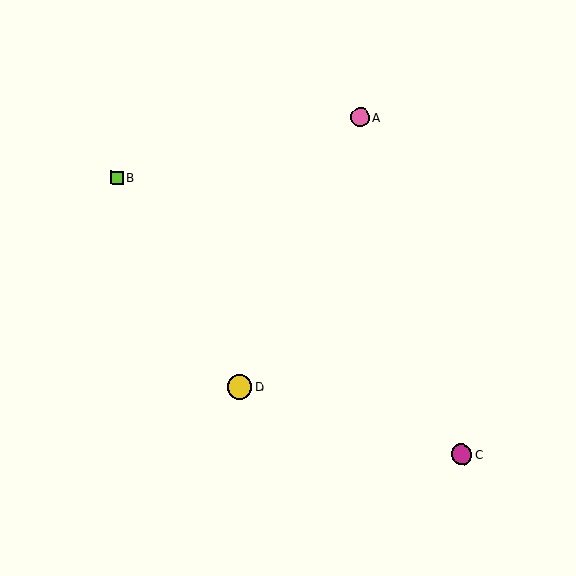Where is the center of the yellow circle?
The center of the yellow circle is at (240, 387).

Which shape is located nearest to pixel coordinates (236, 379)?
The yellow circle (labeled D) at (240, 387) is nearest to that location.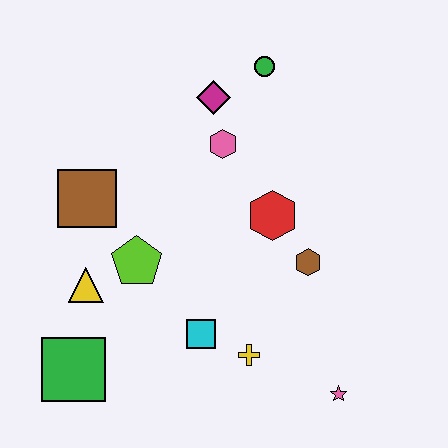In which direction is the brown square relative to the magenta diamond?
The brown square is to the left of the magenta diamond.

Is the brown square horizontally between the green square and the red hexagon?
Yes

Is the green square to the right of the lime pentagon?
No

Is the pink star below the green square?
Yes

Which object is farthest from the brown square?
The pink star is farthest from the brown square.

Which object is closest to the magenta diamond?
The pink hexagon is closest to the magenta diamond.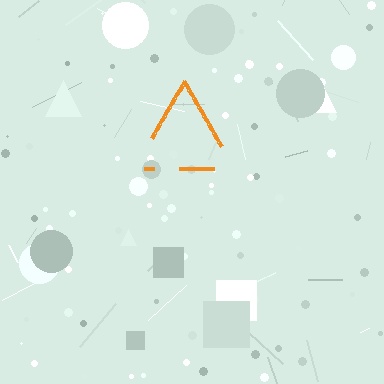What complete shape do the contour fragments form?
The contour fragments form a triangle.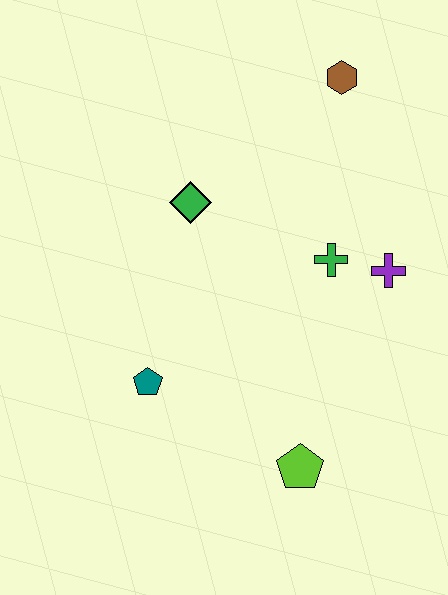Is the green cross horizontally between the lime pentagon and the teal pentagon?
No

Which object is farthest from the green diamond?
The lime pentagon is farthest from the green diamond.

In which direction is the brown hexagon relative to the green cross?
The brown hexagon is above the green cross.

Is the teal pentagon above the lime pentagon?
Yes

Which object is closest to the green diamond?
The green cross is closest to the green diamond.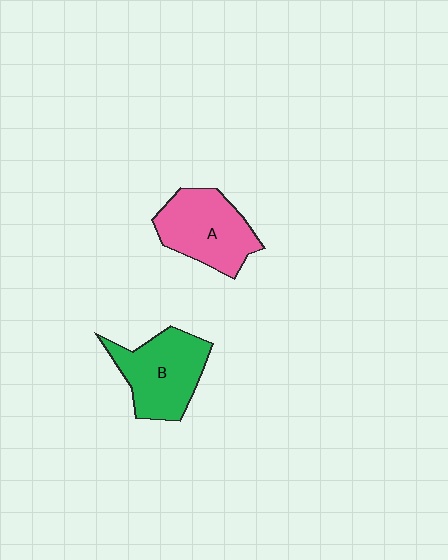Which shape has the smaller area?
Shape A (pink).